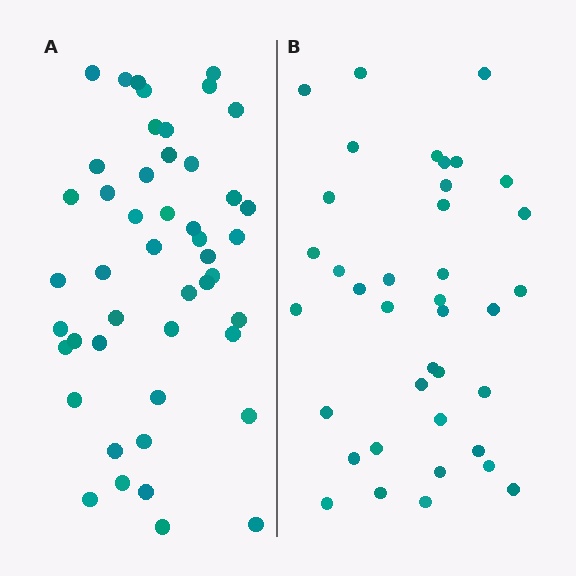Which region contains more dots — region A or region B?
Region A (the left region) has more dots.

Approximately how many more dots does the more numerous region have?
Region A has roughly 8 or so more dots than region B.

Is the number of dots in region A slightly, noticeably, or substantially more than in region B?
Region A has only slightly more — the two regions are fairly close. The ratio is roughly 1.2 to 1.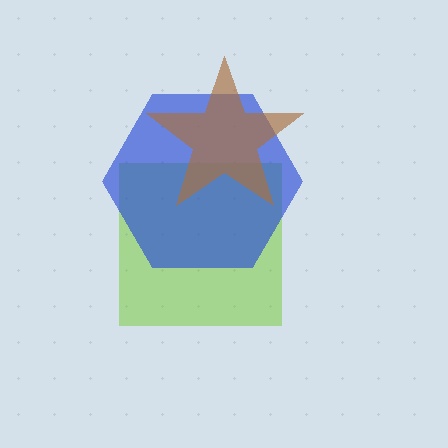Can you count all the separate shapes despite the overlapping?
Yes, there are 3 separate shapes.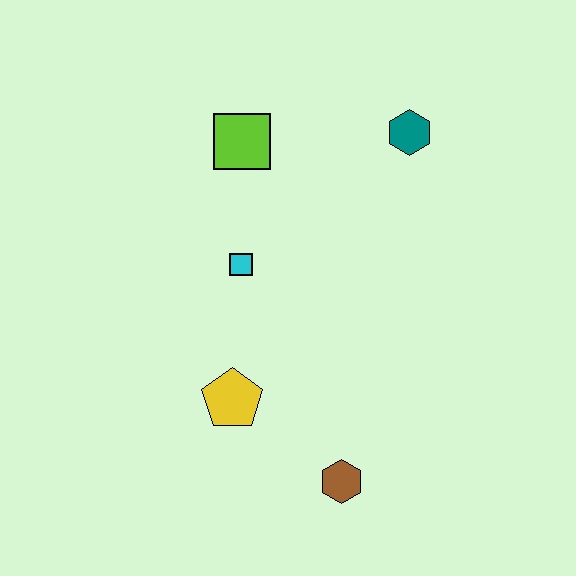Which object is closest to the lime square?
The cyan square is closest to the lime square.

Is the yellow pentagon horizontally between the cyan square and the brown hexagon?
No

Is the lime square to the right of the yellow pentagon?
Yes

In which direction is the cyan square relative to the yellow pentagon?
The cyan square is above the yellow pentagon.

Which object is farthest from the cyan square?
The brown hexagon is farthest from the cyan square.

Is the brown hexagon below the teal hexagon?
Yes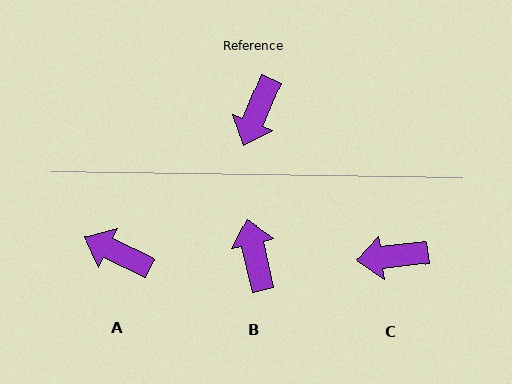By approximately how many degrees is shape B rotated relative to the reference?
Approximately 144 degrees clockwise.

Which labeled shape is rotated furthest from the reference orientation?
B, about 144 degrees away.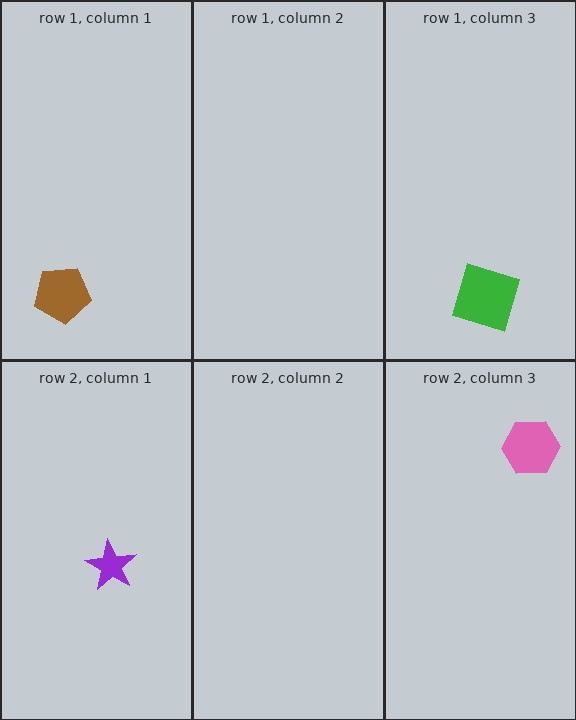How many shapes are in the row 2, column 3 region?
1.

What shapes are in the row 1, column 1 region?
The brown pentagon.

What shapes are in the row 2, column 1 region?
The purple star.